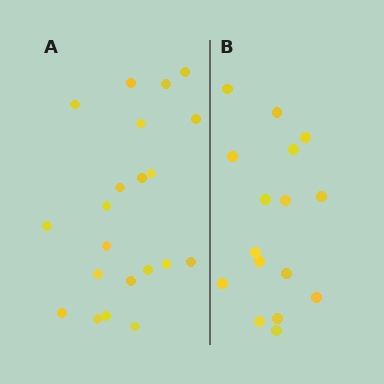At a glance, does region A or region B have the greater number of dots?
Region A (the left region) has more dots.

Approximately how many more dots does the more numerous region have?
Region A has about 5 more dots than region B.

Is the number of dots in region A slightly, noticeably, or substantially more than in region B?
Region A has noticeably more, but not dramatically so. The ratio is roughly 1.3 to 1.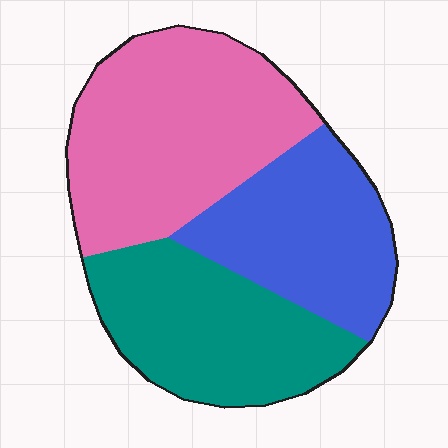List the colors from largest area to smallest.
From largest to smallest: pink, teal, blue.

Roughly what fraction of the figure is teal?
Teal takes up about one third (1/3) of the figure.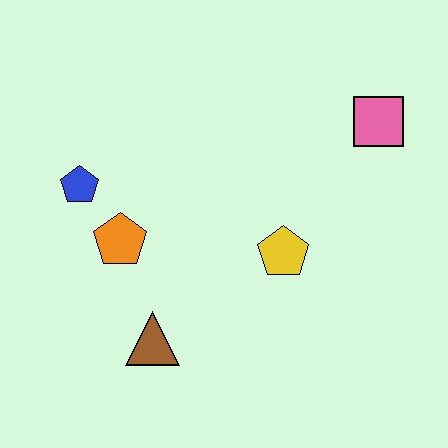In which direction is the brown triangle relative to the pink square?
The brown triangle is to the left of the pink square.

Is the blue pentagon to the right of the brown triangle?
No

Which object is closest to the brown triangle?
The orange pentagon is closest to the brown triangle.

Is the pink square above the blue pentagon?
Yes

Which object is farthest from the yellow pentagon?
The blue pentagon is farthest from the yellow pentagon.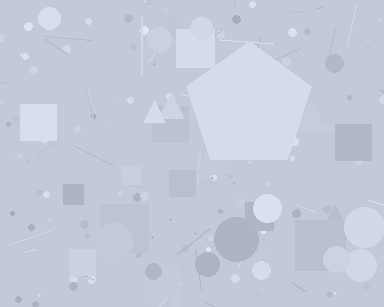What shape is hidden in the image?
A pentagon is hidden in the image.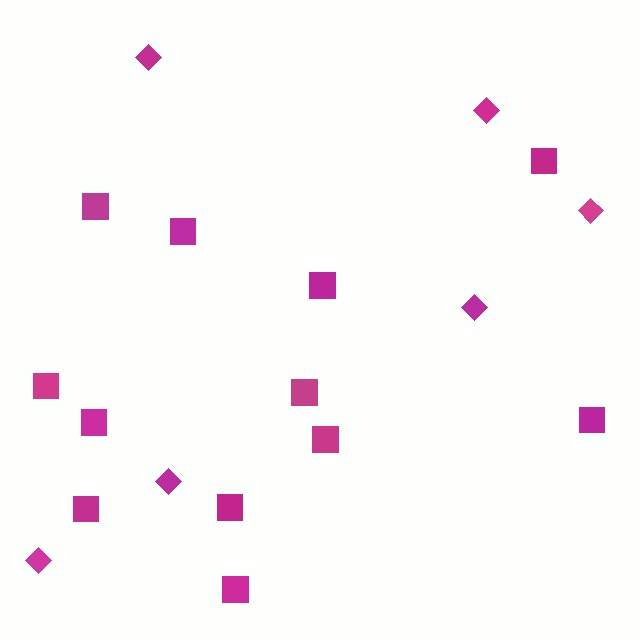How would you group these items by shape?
There are 2 groups: one group of diamonds (6) and one group of squares (12).